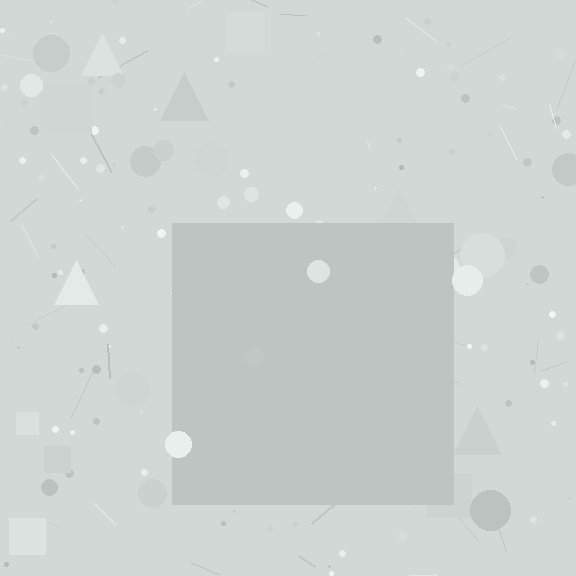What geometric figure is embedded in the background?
A square is embedded in the background.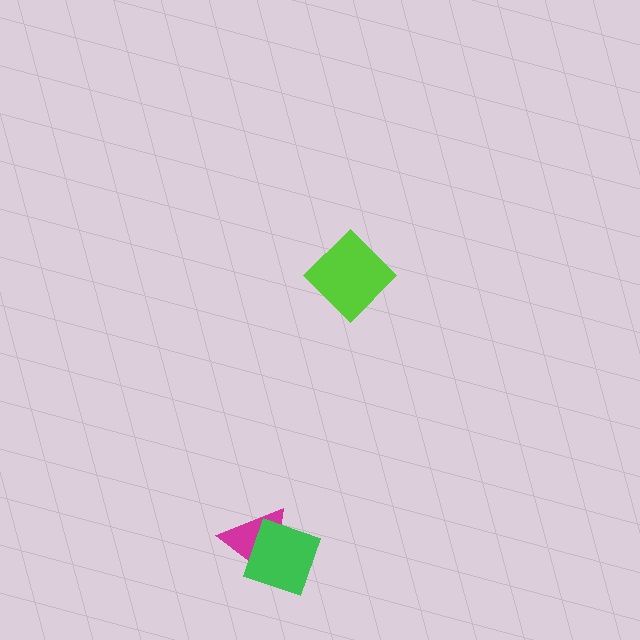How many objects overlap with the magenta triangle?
1 object overlaps with the magenta triangle.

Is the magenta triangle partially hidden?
Yes, it is partially covered by another shape.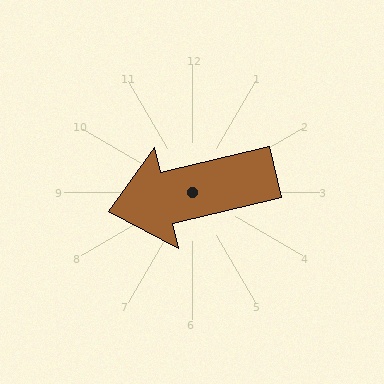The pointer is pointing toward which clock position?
Roughly 9 o'clock.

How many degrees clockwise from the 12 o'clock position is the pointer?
Approximately 257 degrees.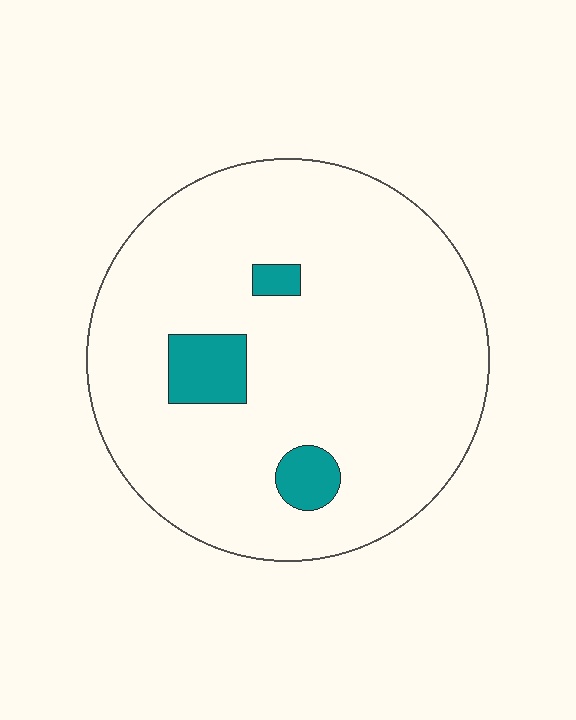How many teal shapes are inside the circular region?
3.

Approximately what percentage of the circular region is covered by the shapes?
Approximately 10%.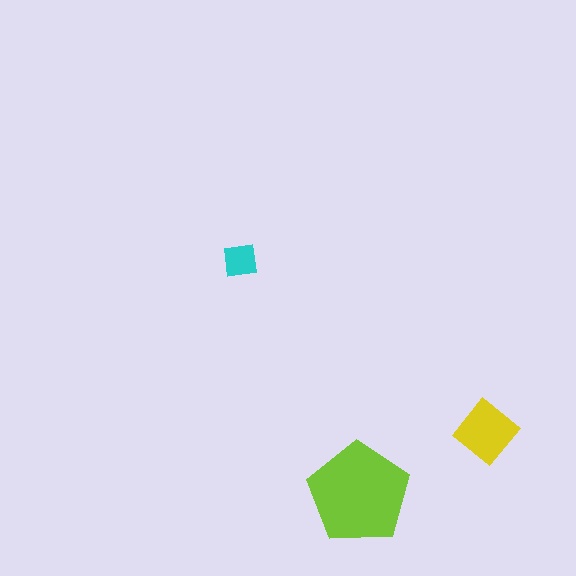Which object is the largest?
The lime pentagon.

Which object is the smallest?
The cyan square.